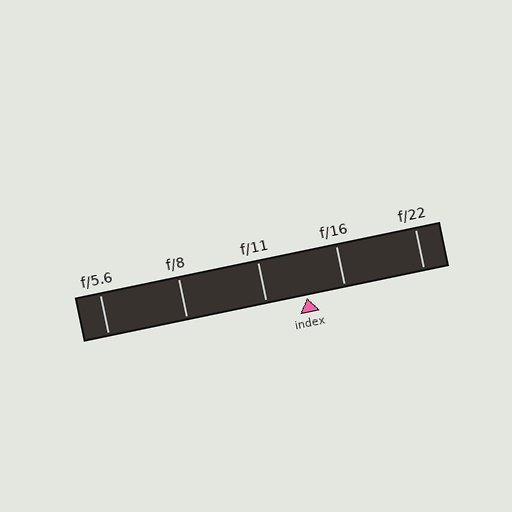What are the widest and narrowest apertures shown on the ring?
The widest aperture shown is f/5.6 and the narrowest is f/22.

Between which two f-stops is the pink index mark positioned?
The index mark is between f/11 and f/16.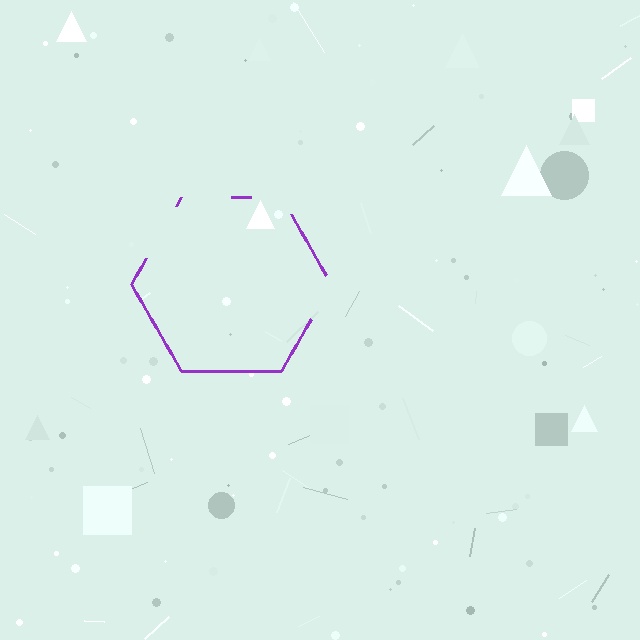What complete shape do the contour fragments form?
The contour fragments form a hexagon.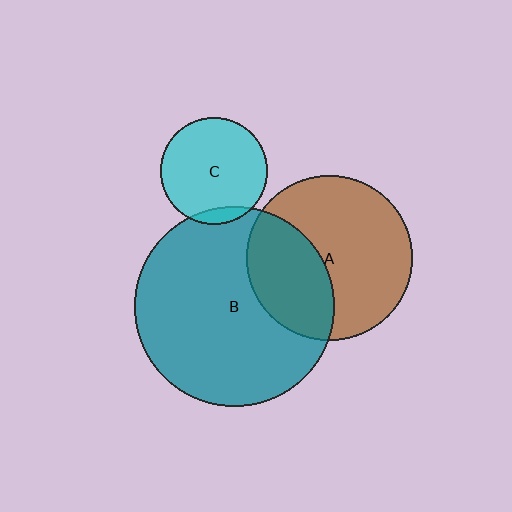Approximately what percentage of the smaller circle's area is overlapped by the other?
Approximately 10%.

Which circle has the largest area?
Circle B (teal).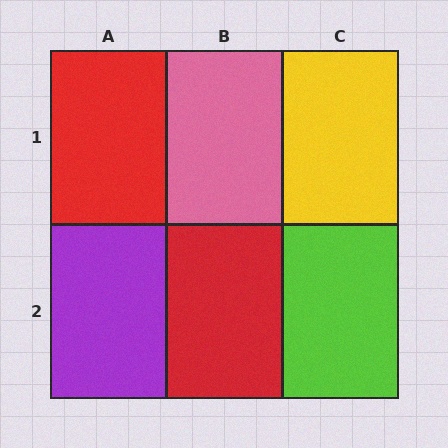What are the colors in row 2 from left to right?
Purple, red, lime.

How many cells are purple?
1 cell is purple.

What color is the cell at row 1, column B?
Pink.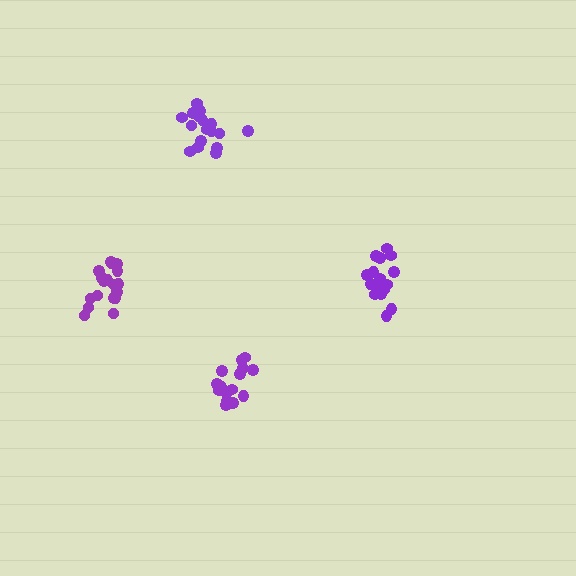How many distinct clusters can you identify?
There are 4 distinct clusters.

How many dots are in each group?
Group 1: 18 dots, Group 2: 15 dots, Group 3: 18 dots, Group 4: 18 dots (69 total).